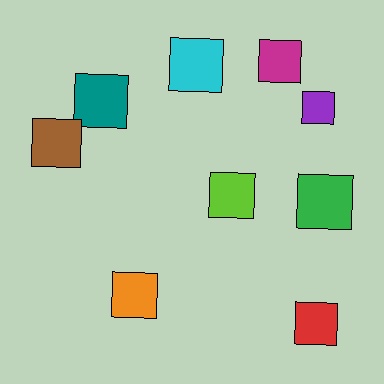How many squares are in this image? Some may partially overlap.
There are 9 squares.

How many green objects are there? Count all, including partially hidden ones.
There is 1 green object.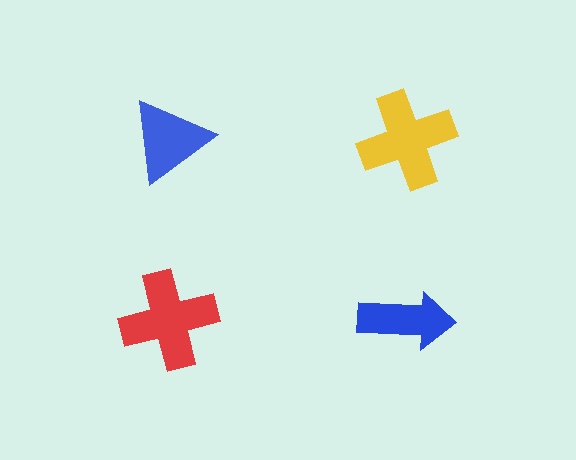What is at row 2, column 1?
A red cross.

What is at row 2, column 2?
A blue arrow.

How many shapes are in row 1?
2 shapes.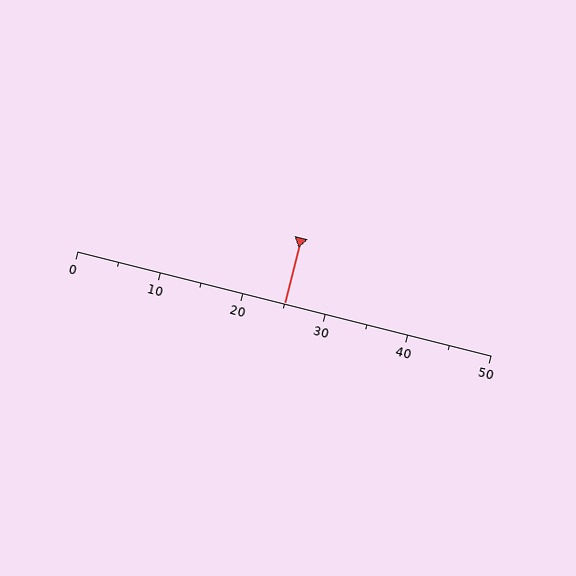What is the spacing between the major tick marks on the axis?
The major ticks are spaced 10 apart.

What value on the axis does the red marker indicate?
The marker indicates approximately 25.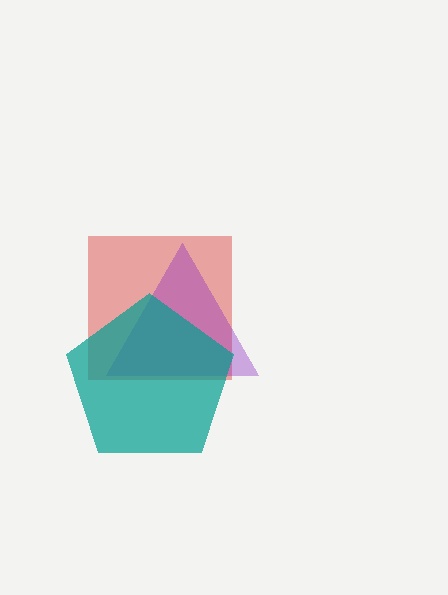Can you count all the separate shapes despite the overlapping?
Yes, there are 3 separate shapes.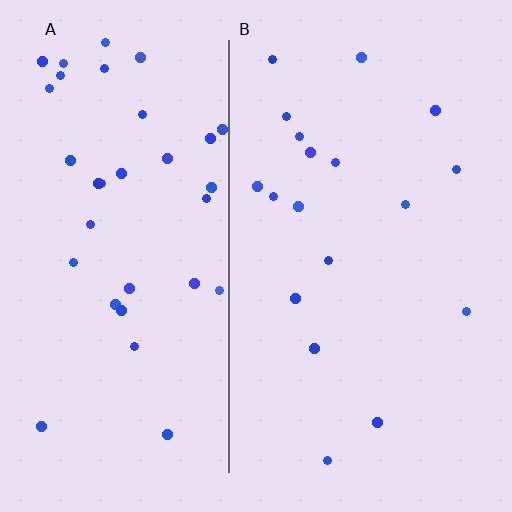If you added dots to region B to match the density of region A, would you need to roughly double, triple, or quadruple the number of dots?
Approximately double.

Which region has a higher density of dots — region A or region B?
A (the left).